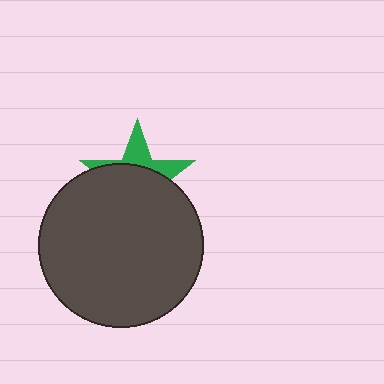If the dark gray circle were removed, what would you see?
You would see the complete green star.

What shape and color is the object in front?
The object in front is a dark gray circle.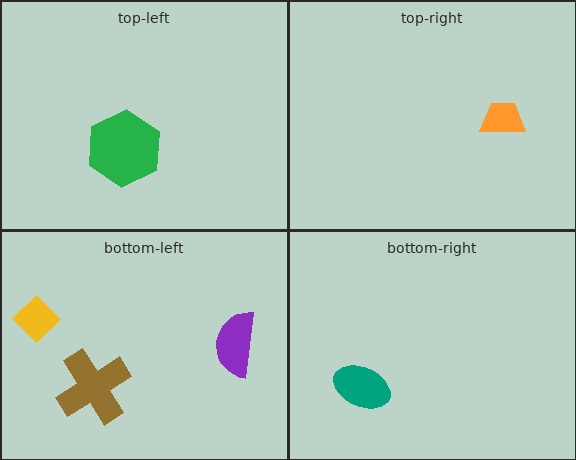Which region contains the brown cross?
The bottom-left region.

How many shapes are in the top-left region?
1.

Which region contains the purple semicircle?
The bottom-left region.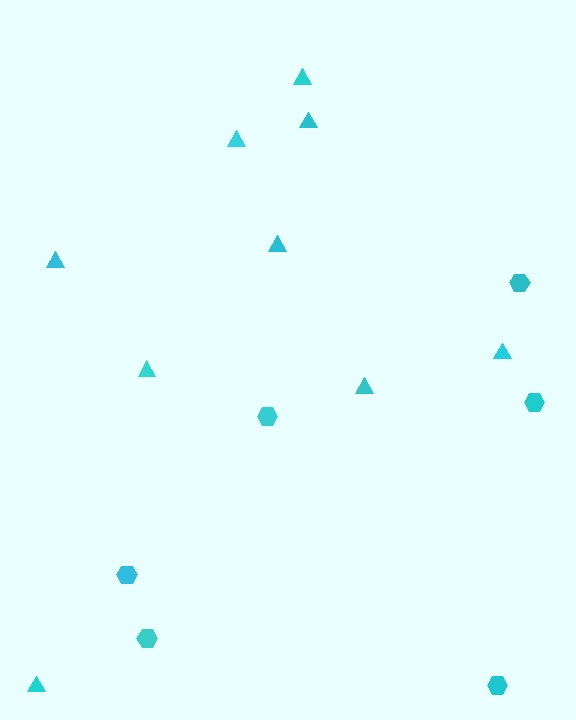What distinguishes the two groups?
There are 2 groups: one group of triangles (9) and one group of hexagons (6).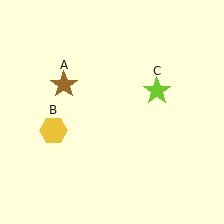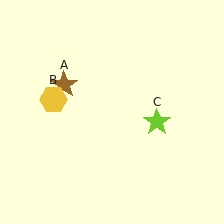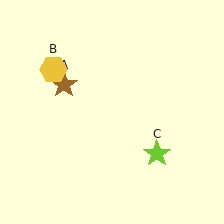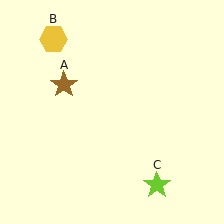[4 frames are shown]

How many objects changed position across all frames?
2 objects changed position: yellow hexagon (object B), lime star (object C).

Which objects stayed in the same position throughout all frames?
Brown star (object A) remained stationary.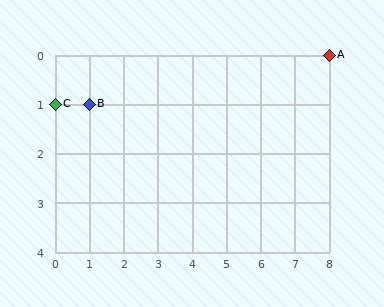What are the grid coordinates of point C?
Point C is at grid coordinates (0, 1).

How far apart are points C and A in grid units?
Points C and A are 8 columns and 1 row apart (about 8.1 grid units diagonally).